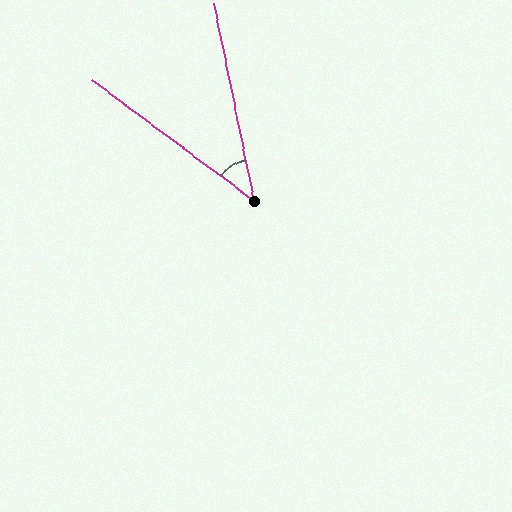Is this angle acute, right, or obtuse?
It is acute.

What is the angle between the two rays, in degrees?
Approximately 42 degrees.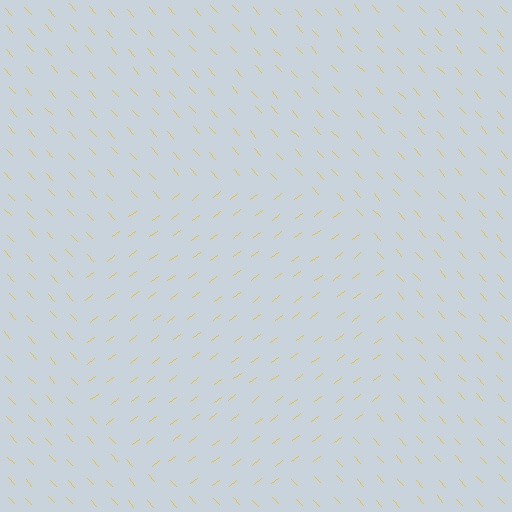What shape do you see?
I see a circle.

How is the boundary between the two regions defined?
The boundary is defined purely by a change in line orientation (approximately 85 degrees difference). All lines are the same color and thickness.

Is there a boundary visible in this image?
Yes, there is a texture boundary formed by a change in line orientation.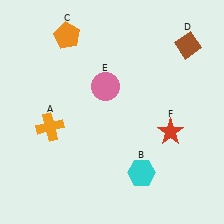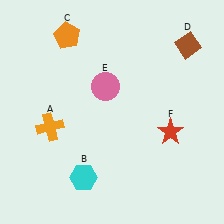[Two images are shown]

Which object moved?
The cyan hexagon (B) moved left.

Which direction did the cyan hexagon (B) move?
The cyan hexagon (B) moved left.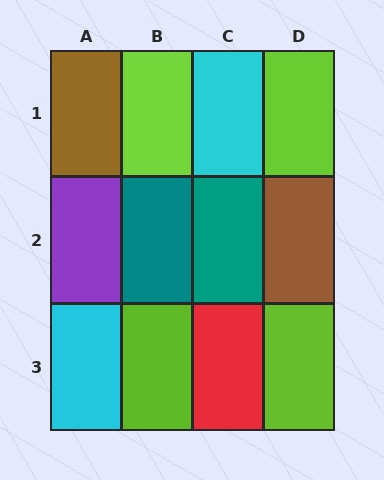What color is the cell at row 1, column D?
Lime.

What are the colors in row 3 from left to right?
Cyan, lime, red, lime.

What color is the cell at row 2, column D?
Brown.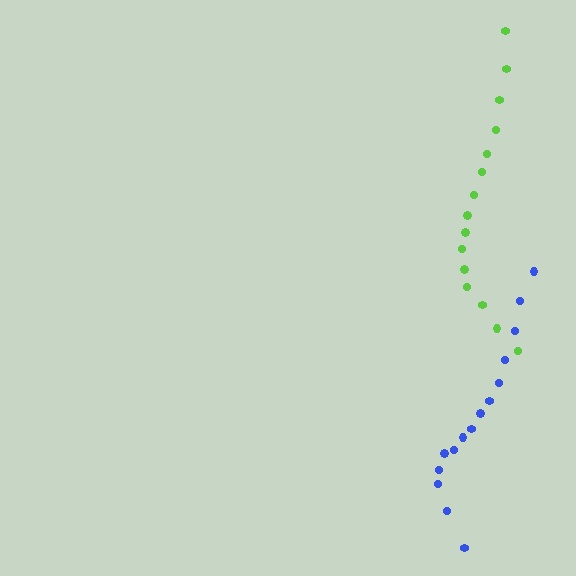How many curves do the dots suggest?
There are 2 distinct paths.